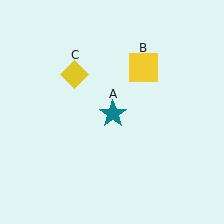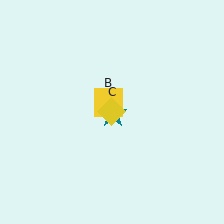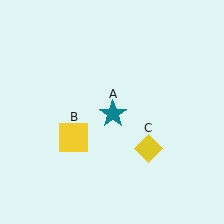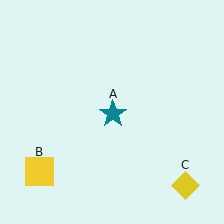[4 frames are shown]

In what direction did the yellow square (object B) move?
The yellow square (object B) moved down and to the left.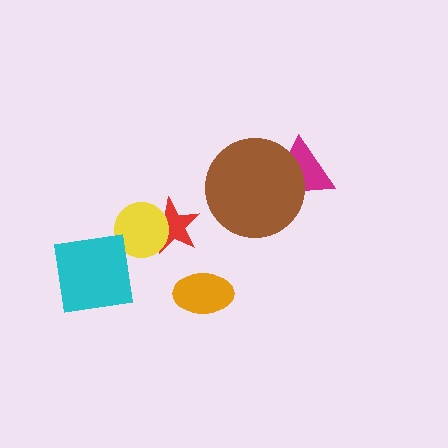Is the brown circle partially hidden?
No, no other shape covers it.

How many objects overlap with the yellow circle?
2 objects overlap with the yellow circle.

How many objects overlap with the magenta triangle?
1 object overlaps with the magenta triangle.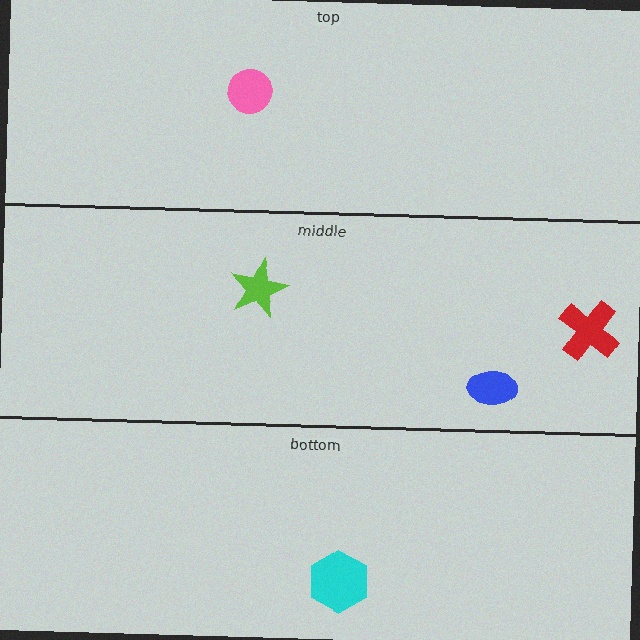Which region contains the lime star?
The middle region.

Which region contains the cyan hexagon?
The bottom region.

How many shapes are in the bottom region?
1.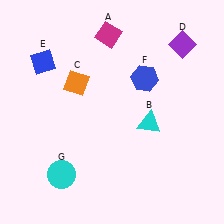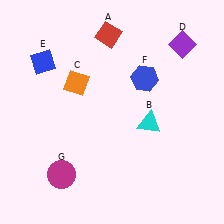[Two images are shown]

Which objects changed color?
A changed from magenta to red. G changed from cyan to magenta.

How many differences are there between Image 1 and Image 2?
There are 2 differences between the two images.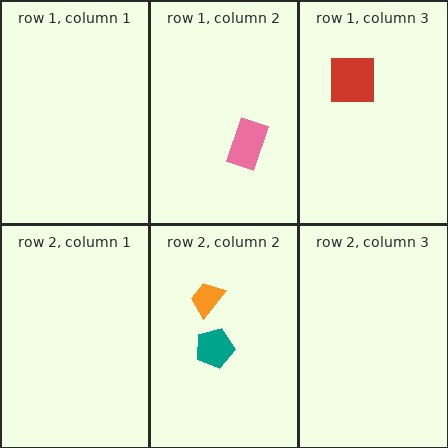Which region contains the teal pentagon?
The row 2, column 2 region.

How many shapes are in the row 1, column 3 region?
1.